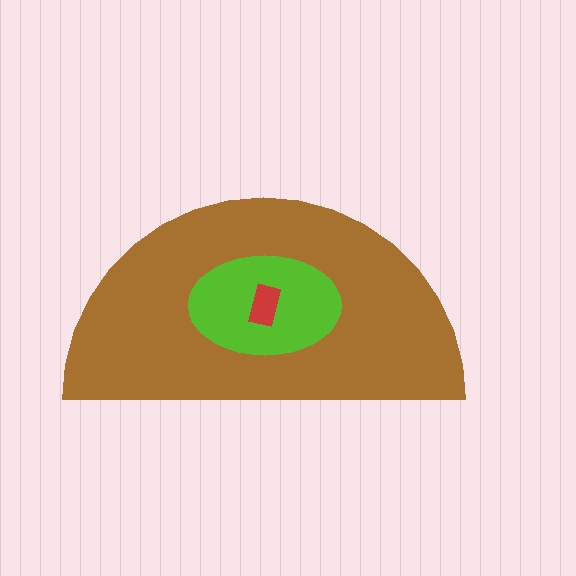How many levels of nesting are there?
3.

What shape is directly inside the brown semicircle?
The lime ellipse.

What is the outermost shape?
The brown semicircle.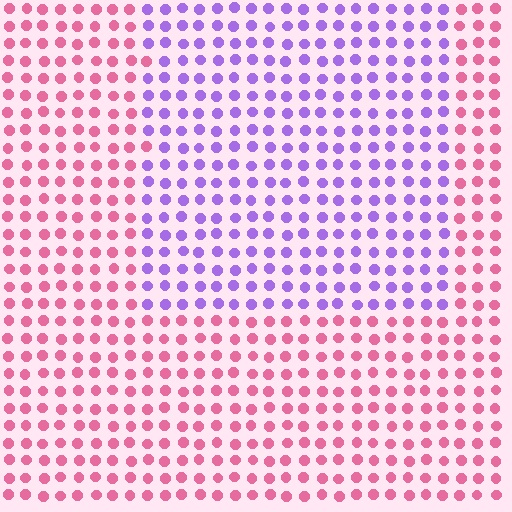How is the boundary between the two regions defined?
The boundary is defined purely by a slight shift in hue (about 66 degrees). Spacing, size, and orientation are identical on both sides.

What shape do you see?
I see a rectangle.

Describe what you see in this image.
The image is filled with small pink elements in a uniform arrangement. A rectangle-shaped region is visible where the elements are tinted to a slightly different hue, forming a subtle color boundary.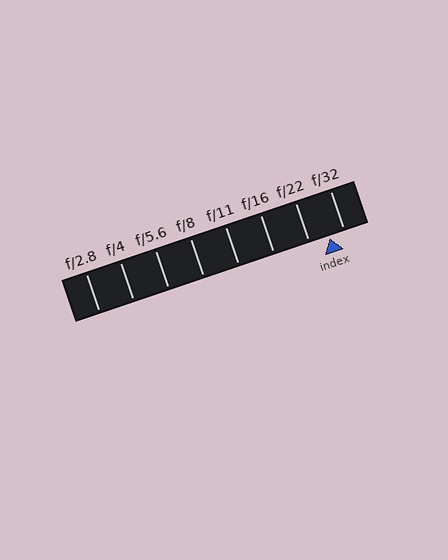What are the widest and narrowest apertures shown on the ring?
The widest aperture shown is f/2.8 and the narrowest is f/32.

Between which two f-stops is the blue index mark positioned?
The index mark is between f/22 and f/32.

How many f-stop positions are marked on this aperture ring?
There are 8 f-stop positions marked.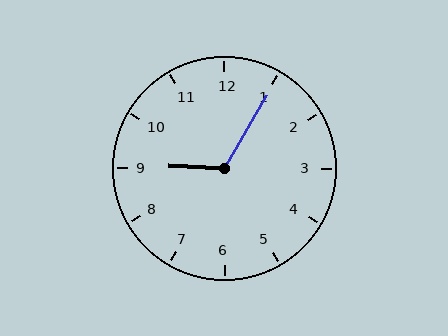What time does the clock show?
9:05.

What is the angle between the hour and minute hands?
Approximately 118 degrees.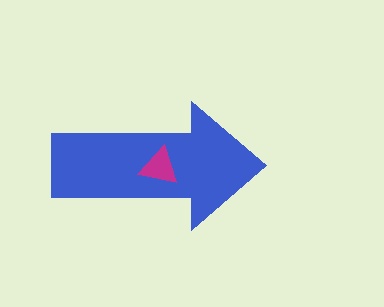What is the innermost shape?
The magenta triangle.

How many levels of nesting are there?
2.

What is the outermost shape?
The blue arrow.